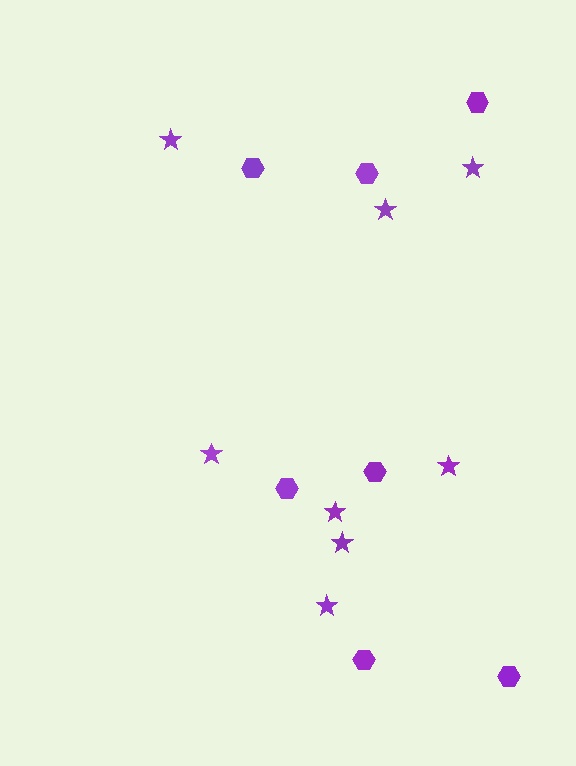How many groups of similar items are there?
There are 2 groups: one group of hexagons (7) and one group of stars (8).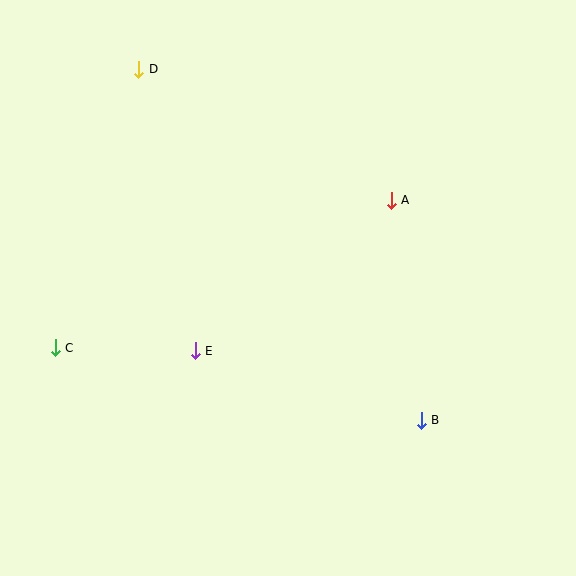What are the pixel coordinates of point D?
Point D is at (139, 69).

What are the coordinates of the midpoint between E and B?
The midpoint between E and B is at (308, 385).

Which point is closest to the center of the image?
Point E at (195, 351) is closest to the center.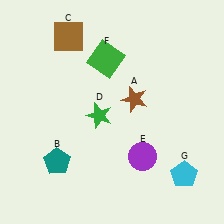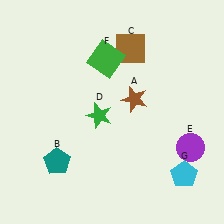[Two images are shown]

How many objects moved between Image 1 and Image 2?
2 objects moved between the two images.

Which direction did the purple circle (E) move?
The purple circle (E) moved right.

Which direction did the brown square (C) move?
The brown square (C) moved right.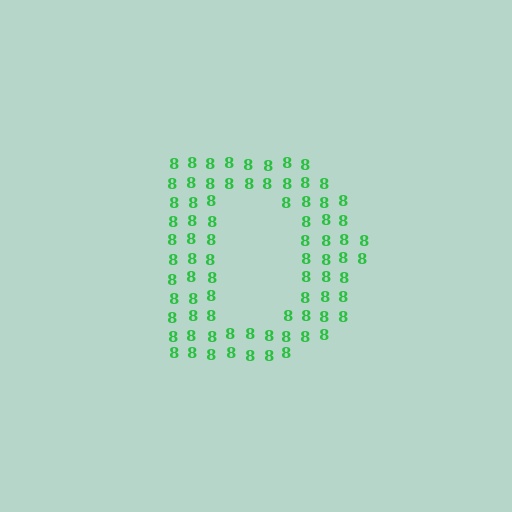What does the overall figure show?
The overall figure shows the letter D.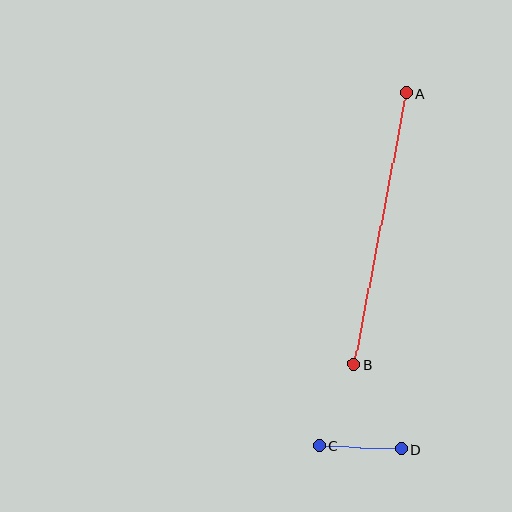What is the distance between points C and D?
The distance is approximately 82 pixels.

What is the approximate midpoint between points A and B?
The midpoint is at approximately (380, 229) pixels.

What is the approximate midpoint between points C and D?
The midpoint is at approximately (360, 448) pixels.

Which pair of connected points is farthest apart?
Points A and B are farthest apart.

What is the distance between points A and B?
The distance is approximately 276 pixels.